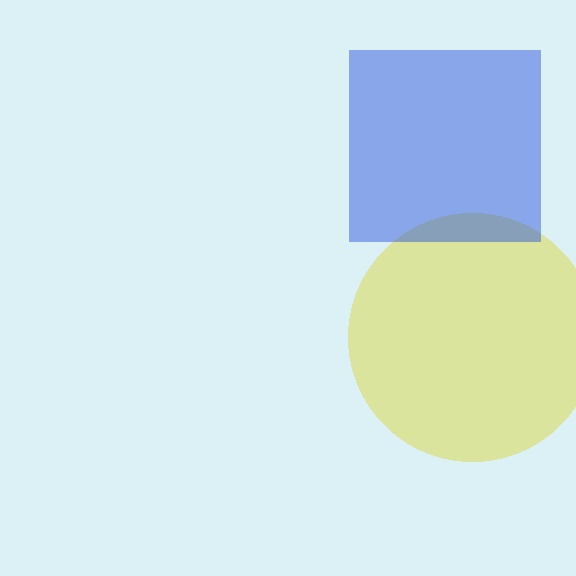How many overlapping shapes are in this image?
There are 2 overlapping shapes in the image.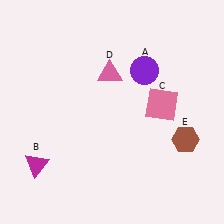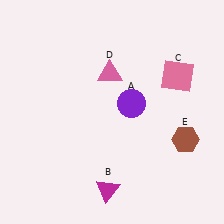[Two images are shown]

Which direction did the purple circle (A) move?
The purple circle (A) moved down.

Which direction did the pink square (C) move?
The pink square (C) moved up.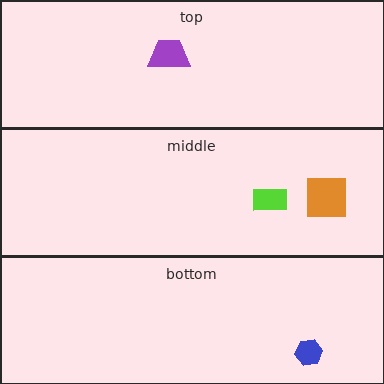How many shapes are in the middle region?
2.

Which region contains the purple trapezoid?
The top region.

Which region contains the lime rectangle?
The middle region.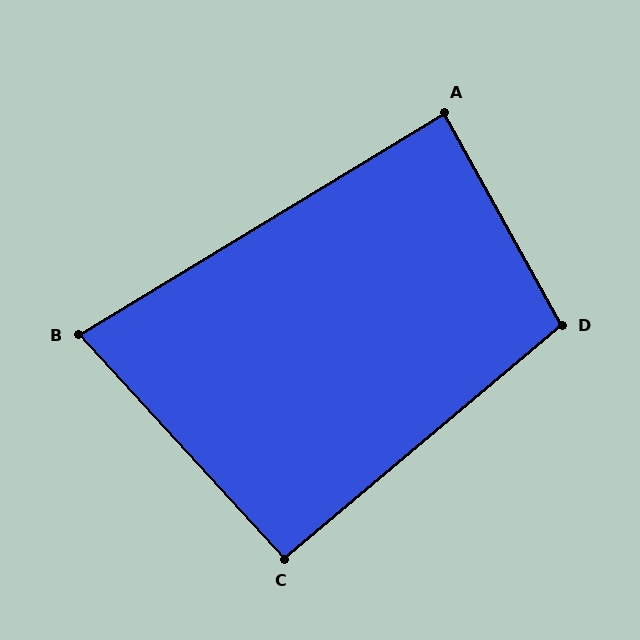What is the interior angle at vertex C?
Approximately 92 degrees (approximately right).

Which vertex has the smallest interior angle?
B, at approximately 79 degrees.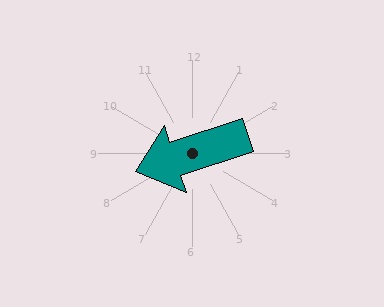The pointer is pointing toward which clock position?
Roughly 8 o'clock.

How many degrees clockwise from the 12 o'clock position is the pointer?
Approximately 252 degrees.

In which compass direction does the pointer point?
West.